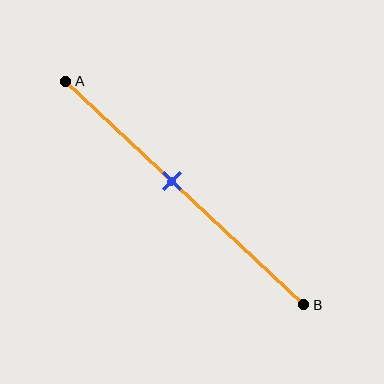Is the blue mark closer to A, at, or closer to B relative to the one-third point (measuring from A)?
The blue mark is closer to point B than the one-third point of segment AB.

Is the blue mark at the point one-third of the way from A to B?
No, the mark is at about 45% from A, not at the 33% one-third point.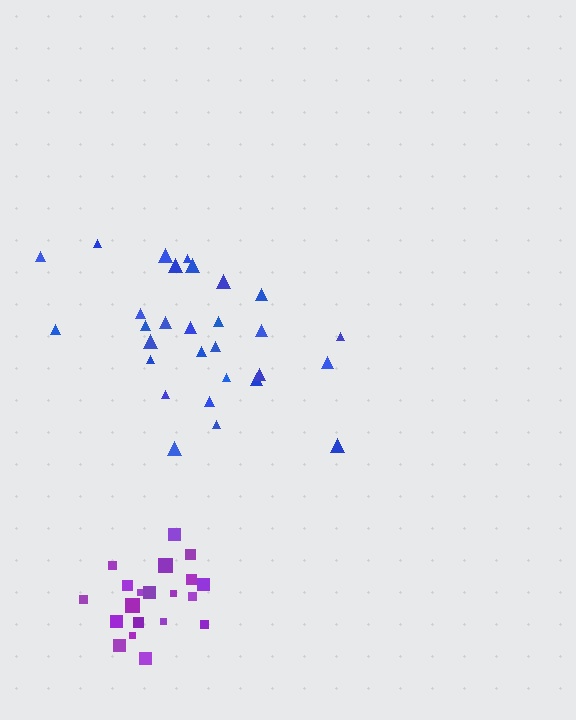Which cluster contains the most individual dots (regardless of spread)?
Blue (29).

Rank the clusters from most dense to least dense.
purple, blue.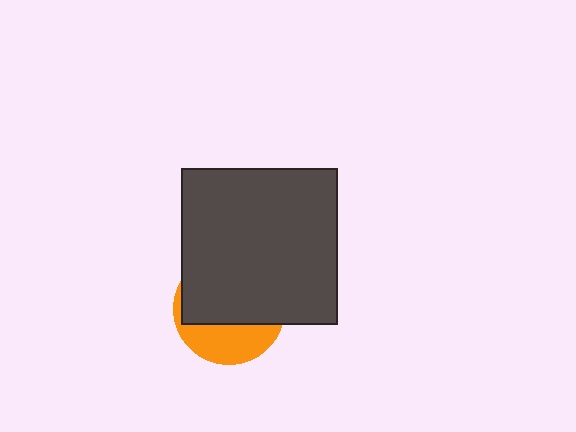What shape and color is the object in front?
The object in front is a dark gray square.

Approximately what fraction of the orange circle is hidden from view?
Roughly 65% of the orange circle is hidden behind the dark gray square.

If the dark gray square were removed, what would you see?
You would see the complete orange circle.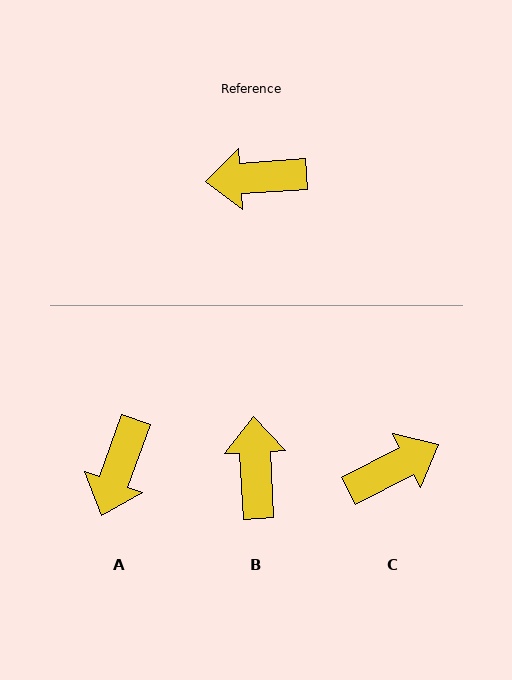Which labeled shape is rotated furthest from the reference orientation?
C, about 157 degrees away.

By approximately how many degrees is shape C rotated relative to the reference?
Approximately 157 degrees clockwise.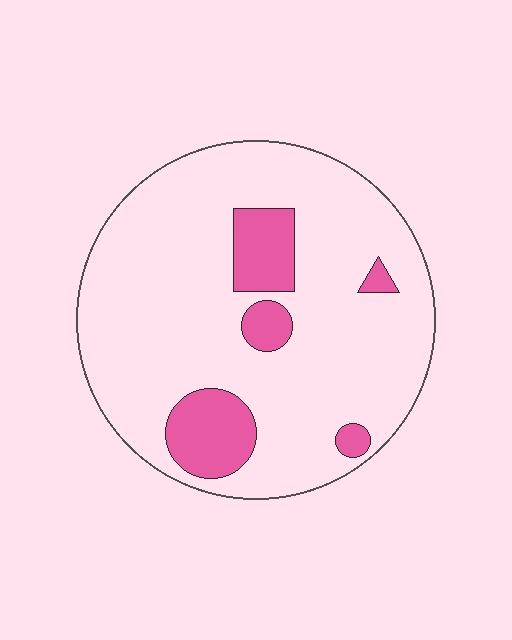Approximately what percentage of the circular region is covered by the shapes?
Approximately 15%.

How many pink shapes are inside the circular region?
5.